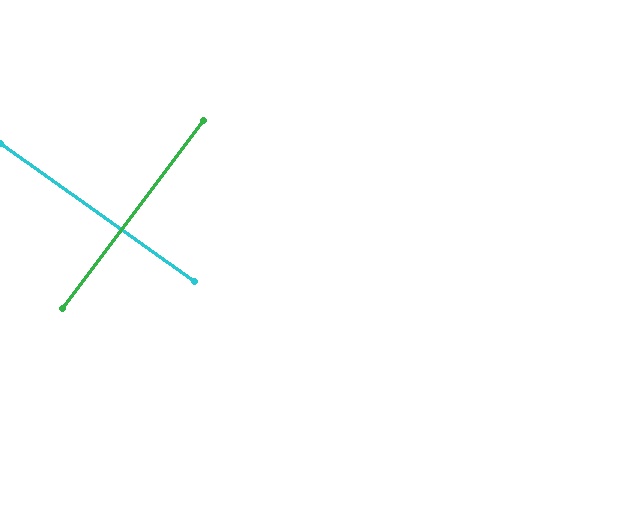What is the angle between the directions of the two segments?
Approximately 89 degrees.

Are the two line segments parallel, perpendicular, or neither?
Perpendicular — they meet at approximately 89°.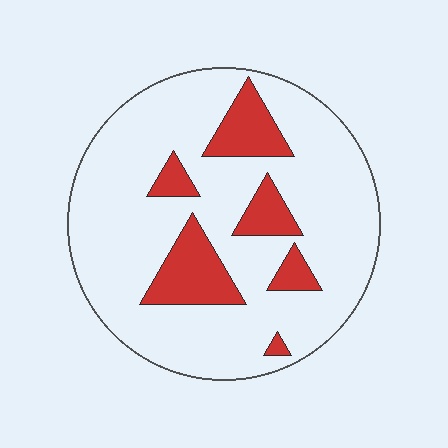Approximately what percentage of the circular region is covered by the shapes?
Approximately 20%.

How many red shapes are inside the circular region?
6.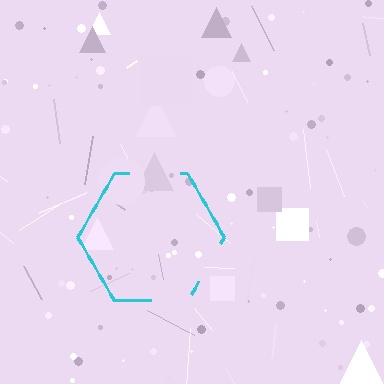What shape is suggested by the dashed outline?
The dashed outline suggests a hexagon.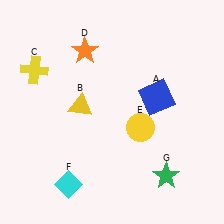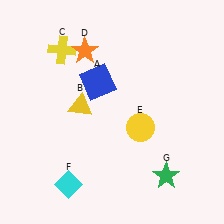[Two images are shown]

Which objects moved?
The objects that moved are: the blue square (A), the yellow cross (C).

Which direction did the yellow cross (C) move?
The yellow cross (C) moved right.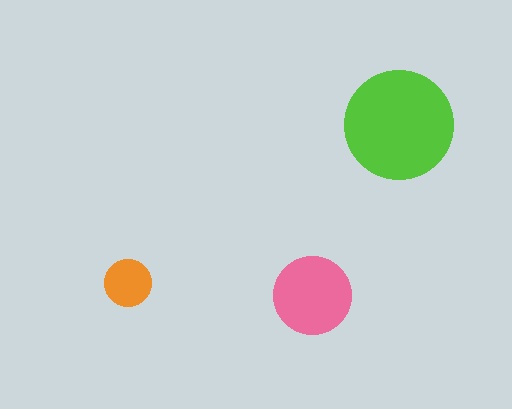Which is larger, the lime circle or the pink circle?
The lime one.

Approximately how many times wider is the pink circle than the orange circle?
About 1.5 times wider.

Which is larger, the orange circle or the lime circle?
The lime one.